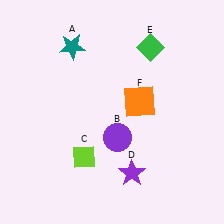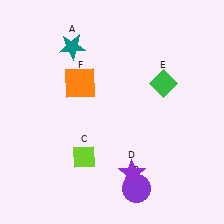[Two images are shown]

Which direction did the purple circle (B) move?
The purple circle (B) moved down.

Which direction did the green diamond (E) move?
The green diamond (E) moved down.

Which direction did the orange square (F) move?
The orange square (F) moved left.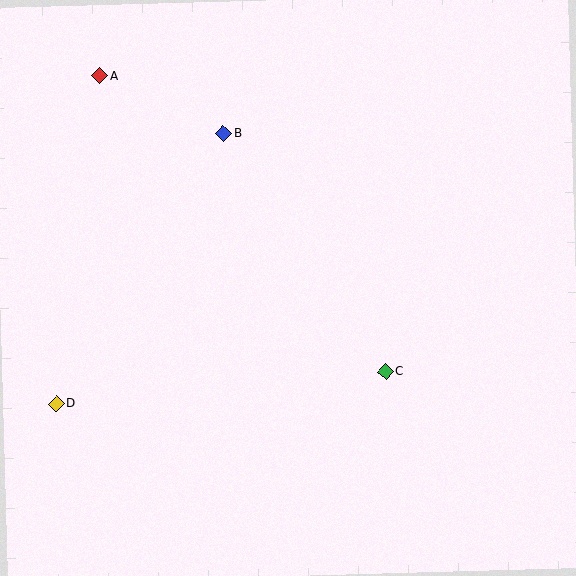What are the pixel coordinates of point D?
Point D is at (56, 404).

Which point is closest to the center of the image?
Point C at (386, 372) is closest to the center.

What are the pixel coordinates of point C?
Point C is at (386, 372).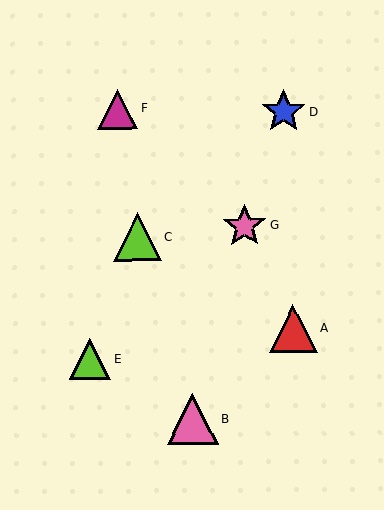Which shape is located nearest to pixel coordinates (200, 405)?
The pink triangle (labeled B) at (192, 419) is nearest to that location.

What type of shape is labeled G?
Shape G is a pink star.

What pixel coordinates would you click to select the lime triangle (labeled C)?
Click at (138, 237) to select the lime triangle C.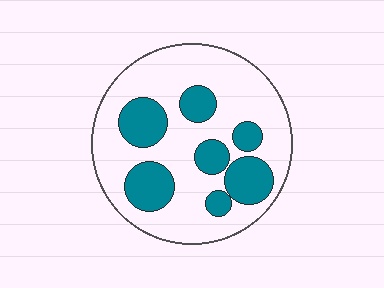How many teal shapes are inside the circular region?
7.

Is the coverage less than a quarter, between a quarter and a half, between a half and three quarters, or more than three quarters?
Between a quarter and a half.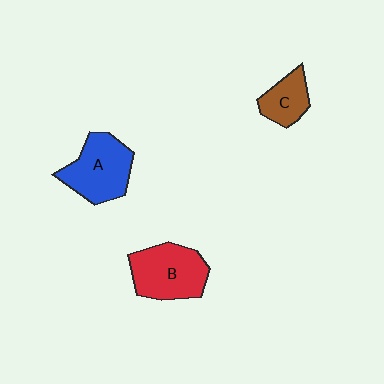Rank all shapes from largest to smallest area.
From largest to smallest: B (red), A (blue), C (brown).